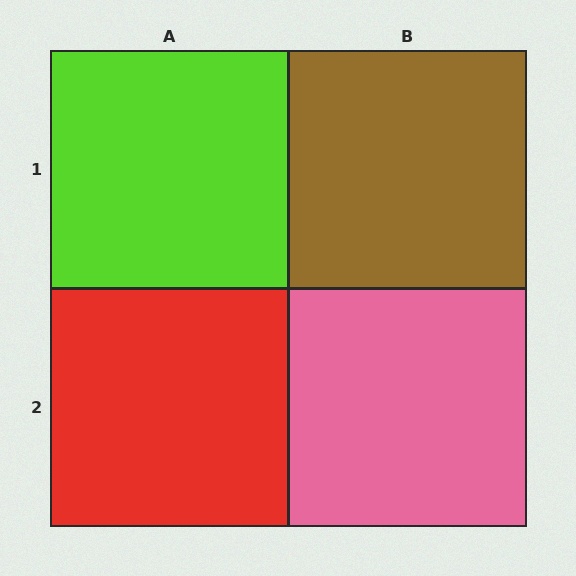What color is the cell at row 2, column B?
Pink.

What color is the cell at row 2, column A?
Red.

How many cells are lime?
1 cell is lime.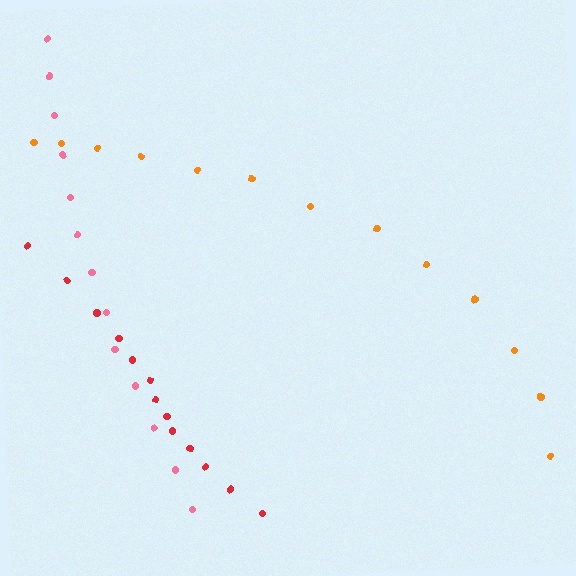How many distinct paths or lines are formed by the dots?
There are 3 distinct paths.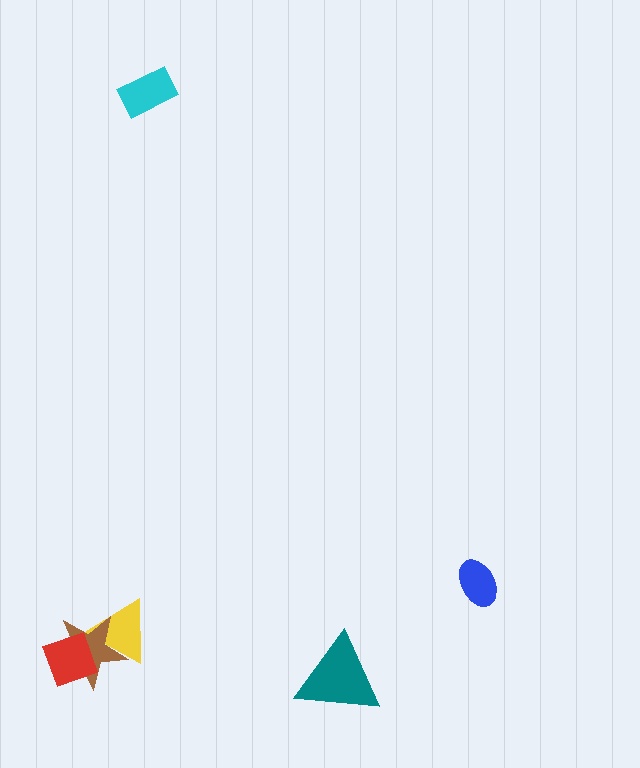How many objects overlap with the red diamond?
2 objects overlap with the red diamond.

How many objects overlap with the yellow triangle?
2 objects overlap with the yellow triangle.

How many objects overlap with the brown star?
2 objects overlap with the brown star.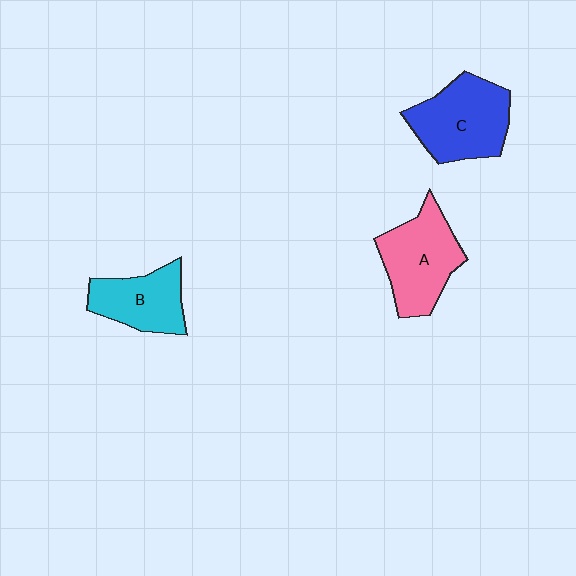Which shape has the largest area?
Shape C (blue).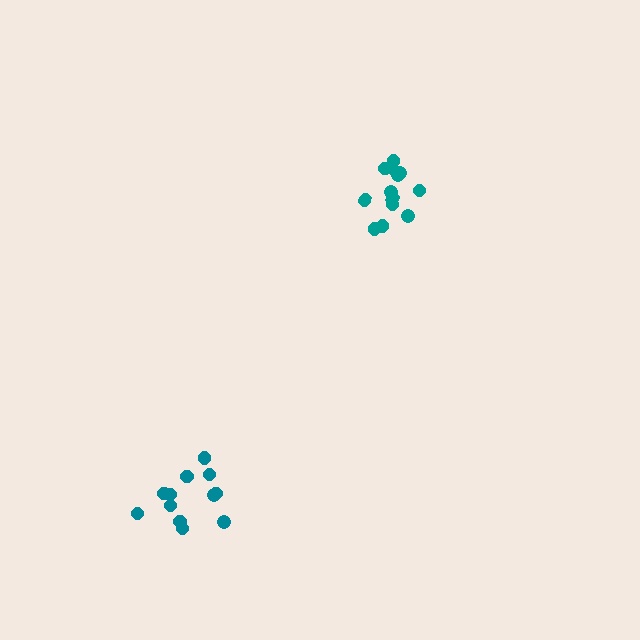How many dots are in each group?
Group 1: 12 dots, Group 2: 13 dots (25 total).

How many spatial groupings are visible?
There are 2 spatial groupings.